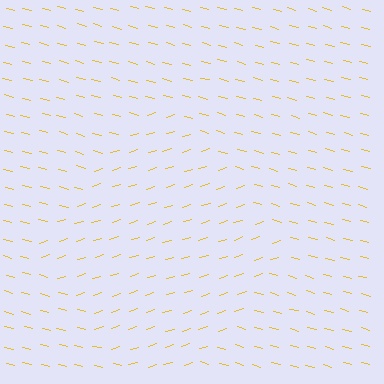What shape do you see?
I see a diamond.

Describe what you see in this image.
The image is filled with small yellow line segments. A diamond region in the image has lines oriented differently from the surrounding lines, creating a visible texture boundary.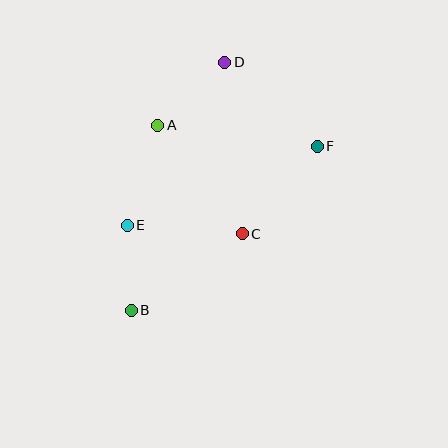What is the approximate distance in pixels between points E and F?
The distance between E and F is approximately 206 pixels.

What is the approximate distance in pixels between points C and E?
The distance between C and E is approximately 115 pixels.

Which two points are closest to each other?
Points B and E are closest to each other.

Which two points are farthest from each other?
Points B and D are farthest from each other.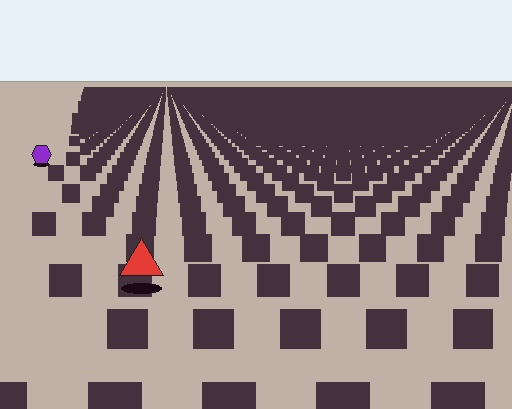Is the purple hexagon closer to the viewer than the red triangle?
No. The red triangle is closer — you can tell from the texture gradient: the ground texture is coarser near it.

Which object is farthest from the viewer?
The purple hexagon is farthest from the viewer. It appears smaller and the ground texture around it is denser.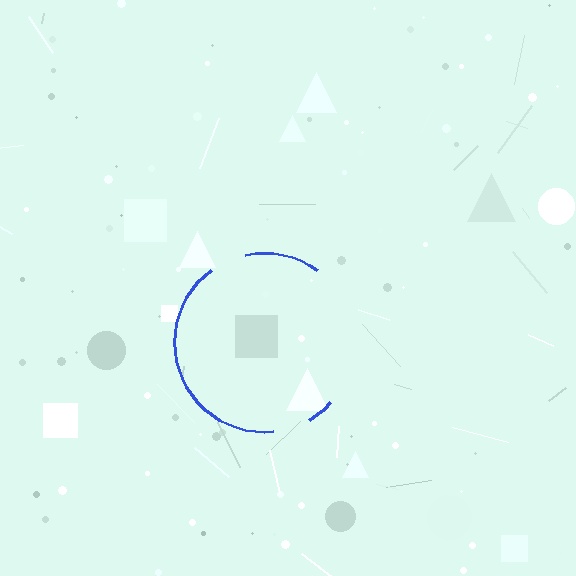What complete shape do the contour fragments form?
The contour fragments form a circle.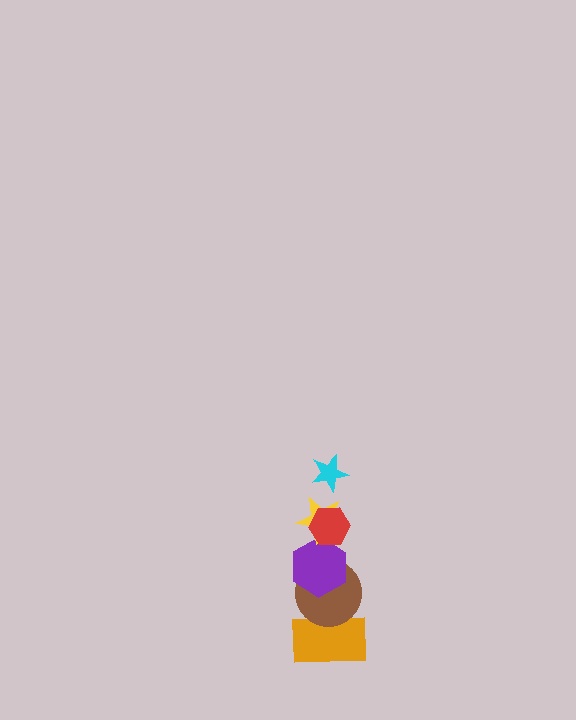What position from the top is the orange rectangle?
The orange rectangle is 6th from the top.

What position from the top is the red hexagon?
The red hexagon is 2nd from the top.